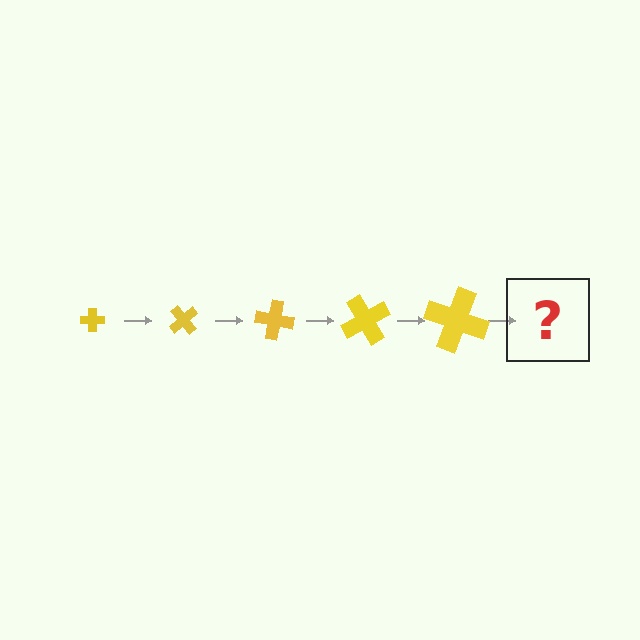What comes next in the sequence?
The next element should be a cross, larger than the previous one and rotated 250 degrees from the start.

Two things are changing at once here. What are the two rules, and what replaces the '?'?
The two rules are that the cross grows larger each step and it rotates 50 degrees each step. The '?' should be a cross, larger than the previous one and rotated 250 degrees from the start.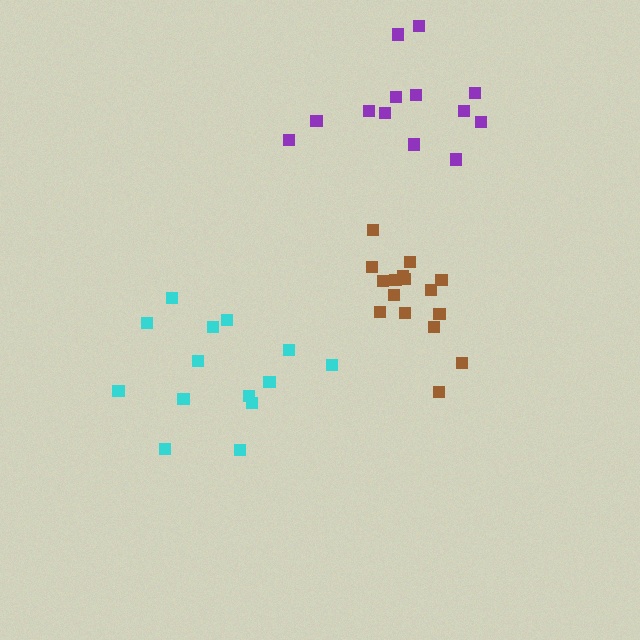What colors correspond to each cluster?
The clusters are colored: cyan, purple, brown.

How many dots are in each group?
Group 1: 14 dots, Group 2: 13 dots, Group 3: 16 dots (43 total).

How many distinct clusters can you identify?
There are 3 distinct clusters.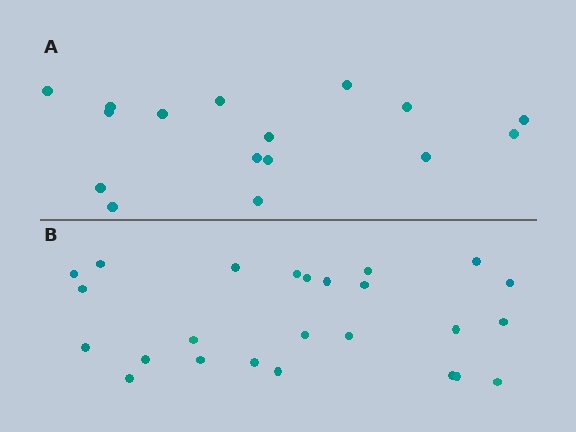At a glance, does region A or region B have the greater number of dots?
Region B (the bottom region) has more dots.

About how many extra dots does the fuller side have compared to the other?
Region B has roughly 8 or so more dots than region A.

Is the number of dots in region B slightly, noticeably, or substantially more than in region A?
Region B has substantially more. The ratio is roughly 1.6 to 1.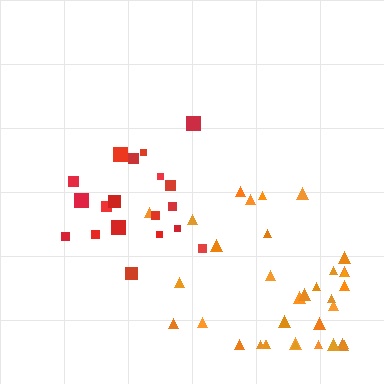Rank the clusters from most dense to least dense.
red, orange.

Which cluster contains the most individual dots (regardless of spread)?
Orange (34).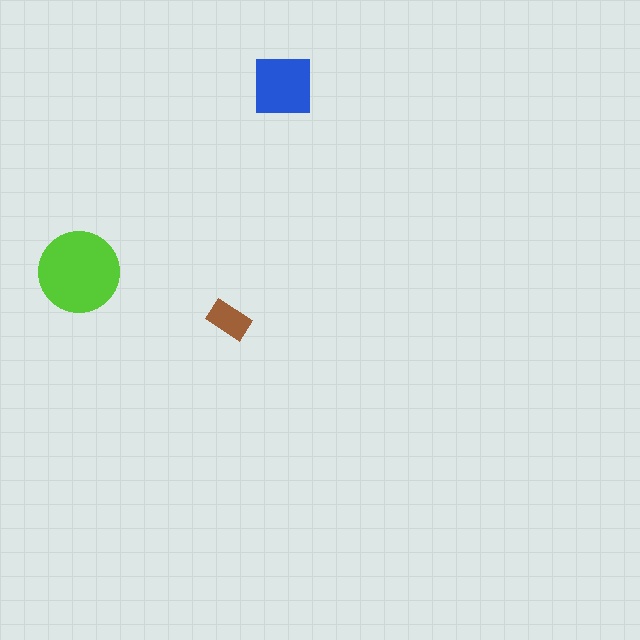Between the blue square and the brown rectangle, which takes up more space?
The blue square.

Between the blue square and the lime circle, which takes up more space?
The lime circle.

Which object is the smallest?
The brown rectangle.